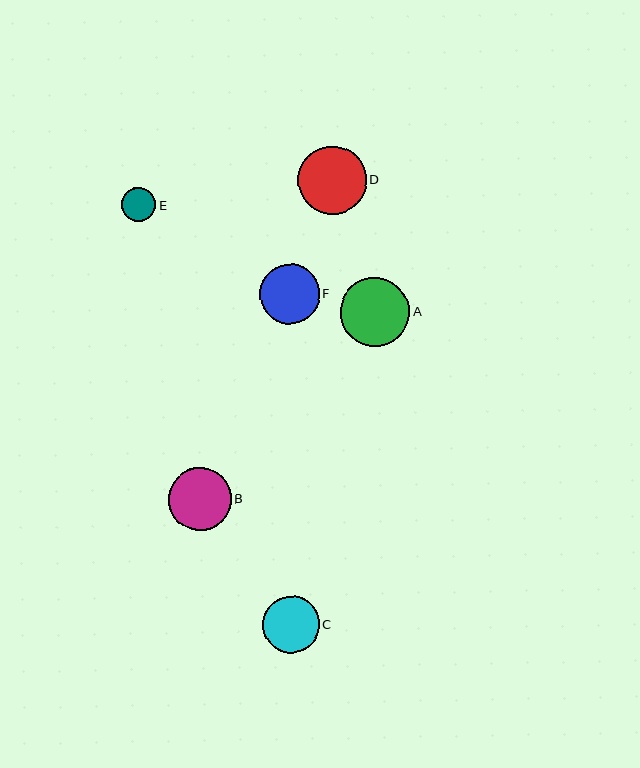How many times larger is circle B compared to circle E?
Circle B is approximately 1.9 times the size of circle E.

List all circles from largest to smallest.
From largest to smallest: A, D, B, F, C, E.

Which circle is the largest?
Circle A is the largest with a size of approximately 69 pixels.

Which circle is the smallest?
Circle E is the smallest with a size of approximately 34 pixels.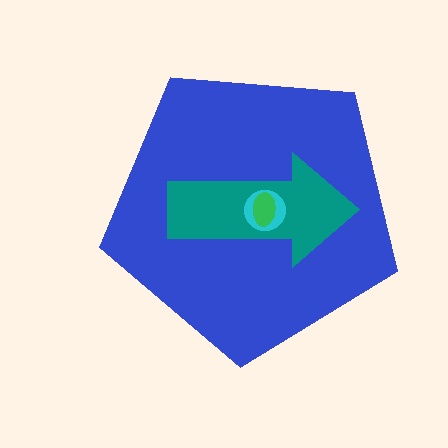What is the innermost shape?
The green ellipse.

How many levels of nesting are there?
4.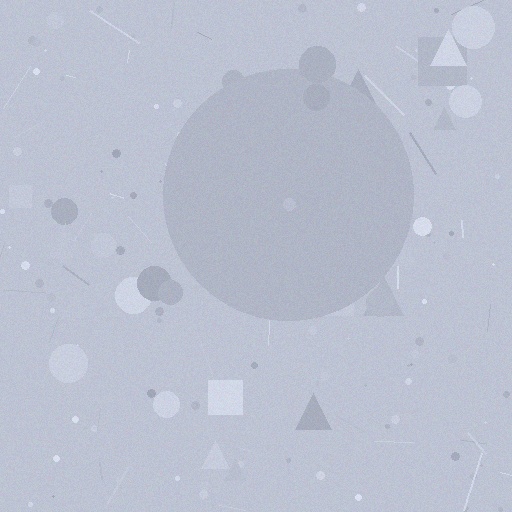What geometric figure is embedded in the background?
A circle is embedded in the background.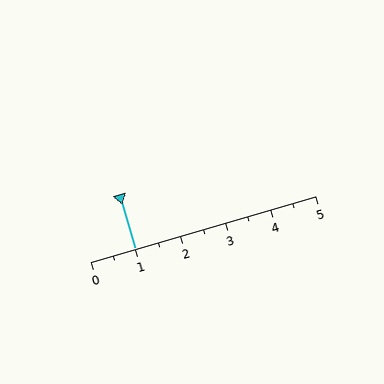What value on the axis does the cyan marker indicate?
The marker indicates approximately 1.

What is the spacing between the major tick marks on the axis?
The major ticks are spaced 1 apart.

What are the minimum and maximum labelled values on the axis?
The axis runs from 0 to 5.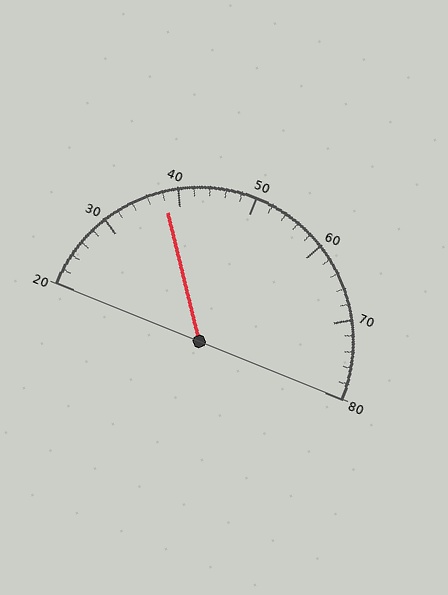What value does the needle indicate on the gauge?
The needle indicates approximately 38.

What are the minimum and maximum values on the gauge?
The gauge ranges from 20 to 80.